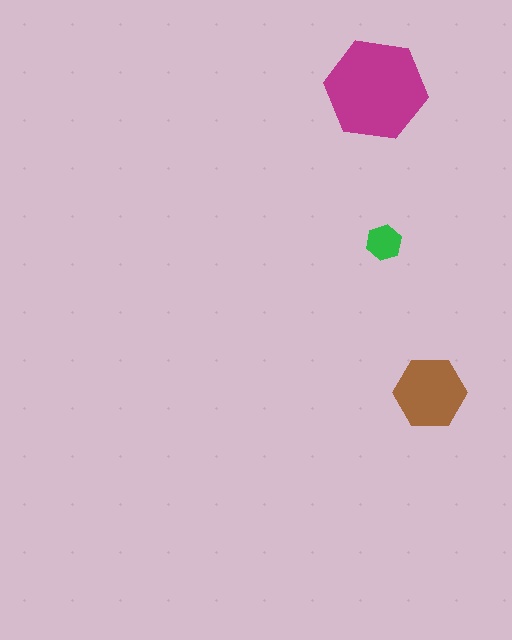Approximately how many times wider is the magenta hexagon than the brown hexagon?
About 1.5 times wider.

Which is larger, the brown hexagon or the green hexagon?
The brown one.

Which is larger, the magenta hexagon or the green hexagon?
The magenta one.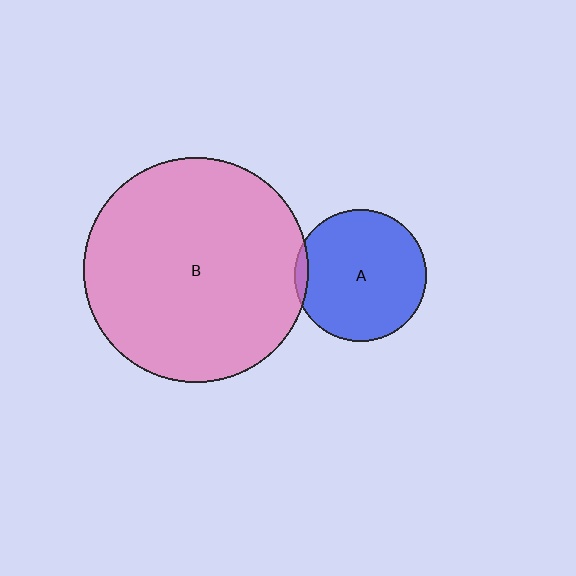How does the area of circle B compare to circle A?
Approximately 2.9 times.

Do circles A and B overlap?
Yes.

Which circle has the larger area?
Circle B (pink).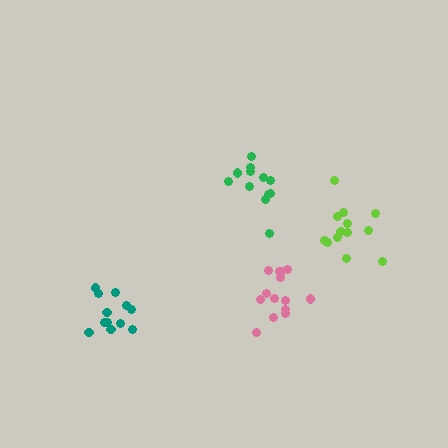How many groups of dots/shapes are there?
There are 4 groups.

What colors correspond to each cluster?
The clusters are colored: green, pink, lime, teal.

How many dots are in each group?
Group 1: 12 dots, Group 2: 14 dots, Group 3: 13 dots, Group 4: 12 dots (51 total).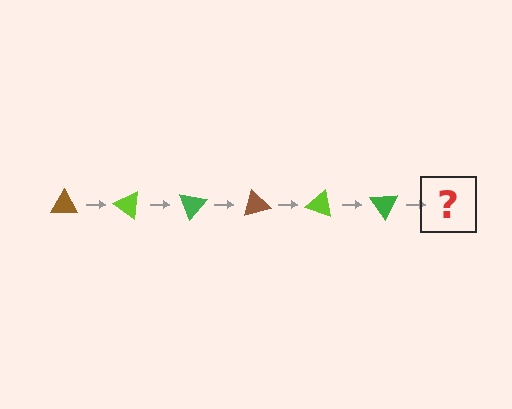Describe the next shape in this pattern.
It should be a brown triangle, rotated 210 degrees from the start.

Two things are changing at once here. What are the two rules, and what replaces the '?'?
The two rules are that it rotates 35 degrees each step and the color cycles through brown, lime, and green. The '?' should be a brown triangle, rotated 210 degrees from the start.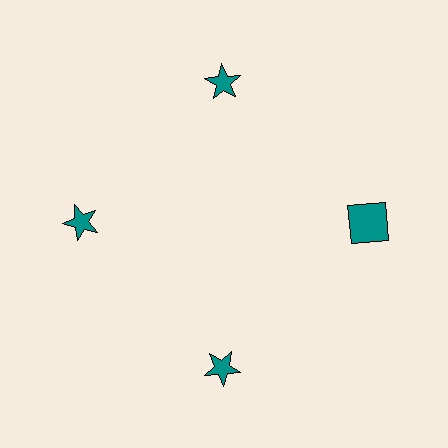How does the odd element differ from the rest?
It has a different shape: square instead of star.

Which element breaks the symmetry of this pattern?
The teal square at roughly the 3 o'clock position breaks the symmetry. All other shapes are teal stars.